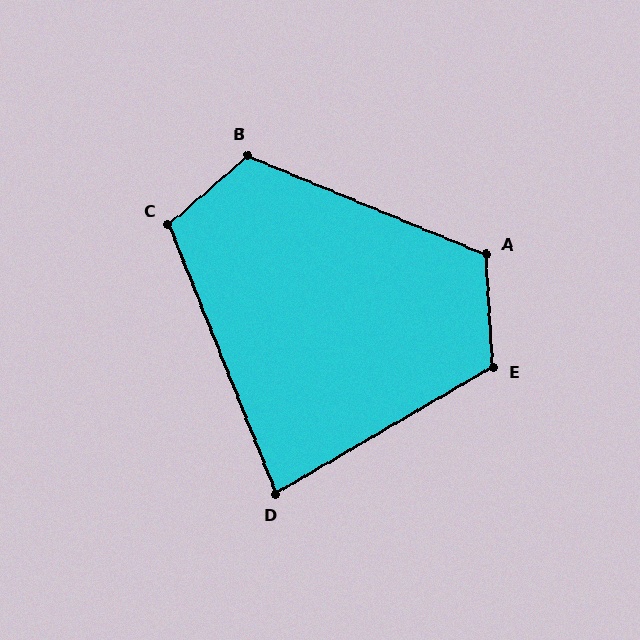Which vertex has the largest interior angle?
E, at approximately 117 degrees.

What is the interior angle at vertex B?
Approximately 117 degrees (obtuse).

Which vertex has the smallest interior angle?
D, at approximately 82 degrees.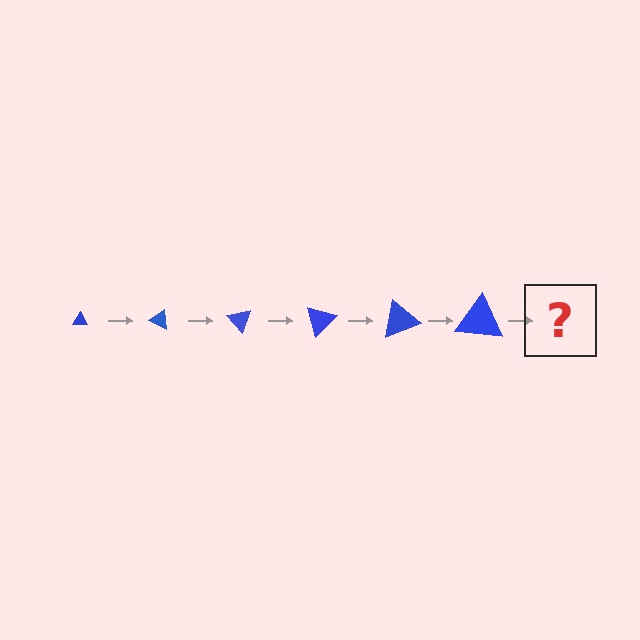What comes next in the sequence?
The next element should be a triangle, larger than the previous one and rotated 150 degrees from the start.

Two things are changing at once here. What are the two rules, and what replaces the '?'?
The two rules are that the triangle grows larger each step and it rotates 25 degrees each step. The '?' should be a triangle, larger than the previous one and rotated 150 degrees from the start.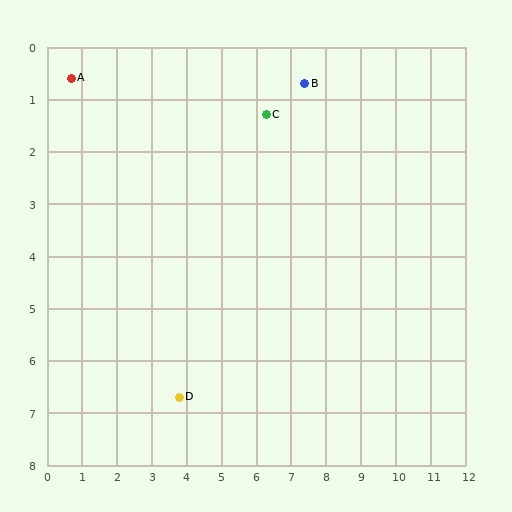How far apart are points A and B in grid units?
Points A and B are about 6.7 grid units apart.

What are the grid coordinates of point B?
Point B is at approximately (7.4, 0.7).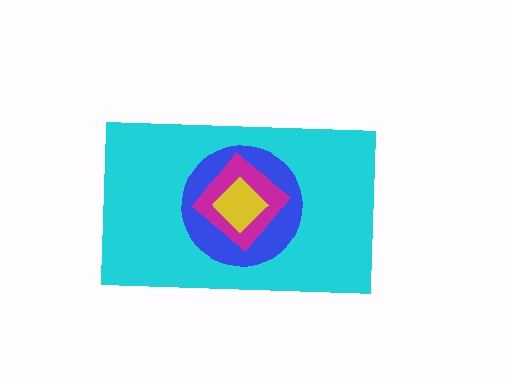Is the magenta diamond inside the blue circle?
Yes.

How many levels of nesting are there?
4.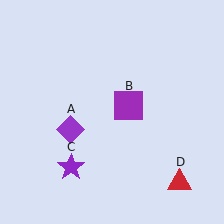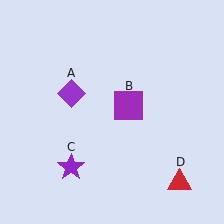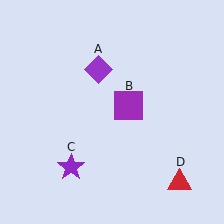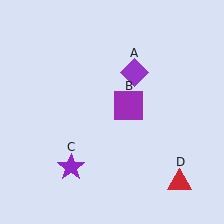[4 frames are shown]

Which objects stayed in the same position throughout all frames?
Purple square (object B) and purple star (object C) and red triangle (object D) remained stationary.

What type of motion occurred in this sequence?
The purple diamond (object A) rotated clockwise around the center of the scene.